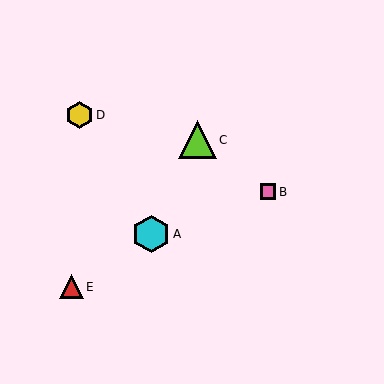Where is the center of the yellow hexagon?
The center of the yellow hexagon is at (80, 115).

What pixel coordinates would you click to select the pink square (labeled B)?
Click at (268, 192) to select the pink square B.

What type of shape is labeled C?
Shape C is a lime triangle.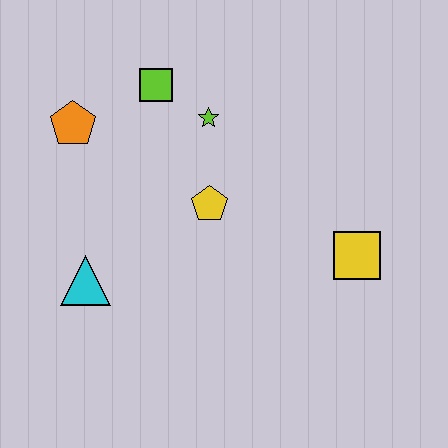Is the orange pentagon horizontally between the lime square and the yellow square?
No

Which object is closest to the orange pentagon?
The lime square is closest to the orange pentagon.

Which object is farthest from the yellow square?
The orange pentagon is farthest from the yellow square.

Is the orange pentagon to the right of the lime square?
No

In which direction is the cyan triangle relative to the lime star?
The cyan triangle is below the lime star.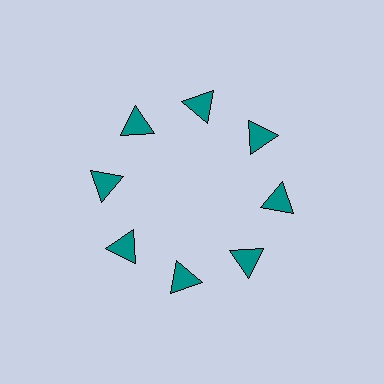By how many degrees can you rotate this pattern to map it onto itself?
The pattern maps onto itself every 45 degrees of rotation.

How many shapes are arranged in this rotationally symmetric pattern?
There are 8 shapes, arranged in 8 groups of 1.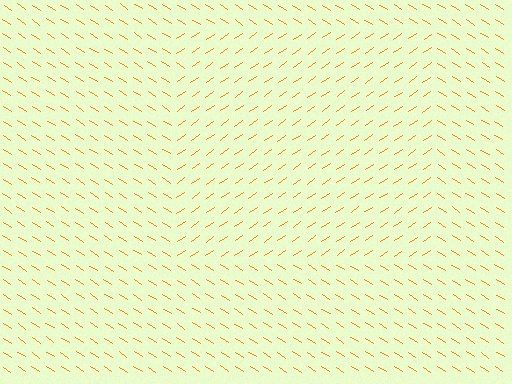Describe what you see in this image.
The image is filled with small orange line segments. A rectangle region in the image has lines oriented differently from the surrounding lines, creating a visible texture boundary.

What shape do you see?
I see a rectangle.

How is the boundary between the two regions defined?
The boundary is defined purely by a change in line orientation (approximately 67 degrees difference). All lines are the same color and thickness.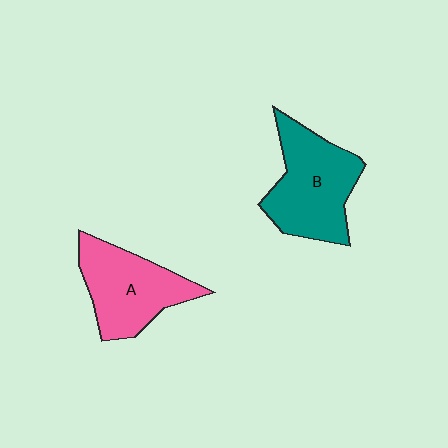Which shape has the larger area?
Shape B (teal).